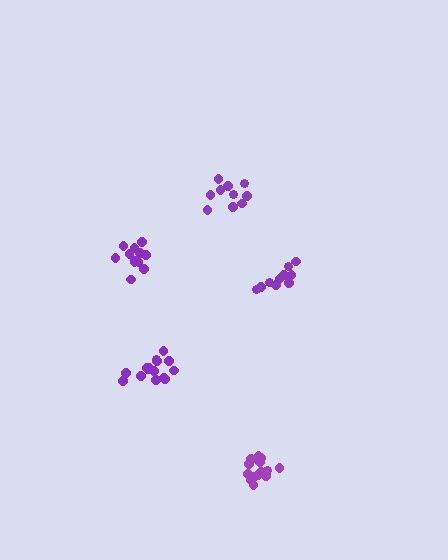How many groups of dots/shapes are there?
There are 5 groups.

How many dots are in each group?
Group 1: 16 dots, Group 2: 10 dots, Group 3: 12 dots, Group 4: 15 dots, Group 5: 10 dots (63 total).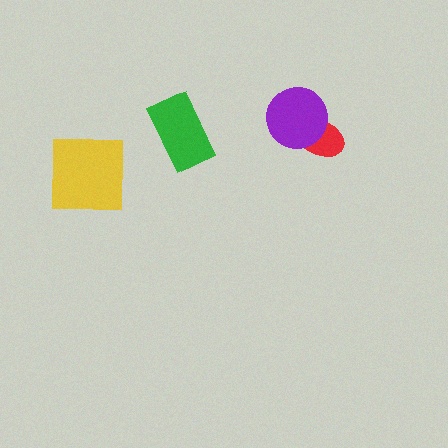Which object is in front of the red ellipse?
The purple circle is in front of the red ellipse.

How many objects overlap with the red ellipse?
1 object overlaps with the red ellipse.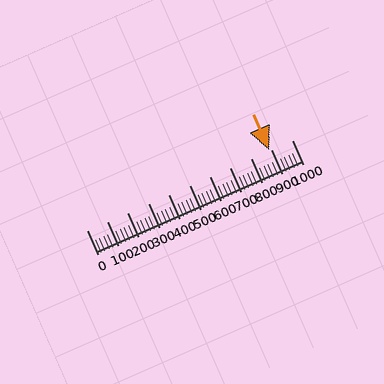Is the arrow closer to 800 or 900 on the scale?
The arrow is closer to 900.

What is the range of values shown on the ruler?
The ruler shows values from 0 to 1000.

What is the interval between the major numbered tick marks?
The major tick marks are spaced 100 units apart.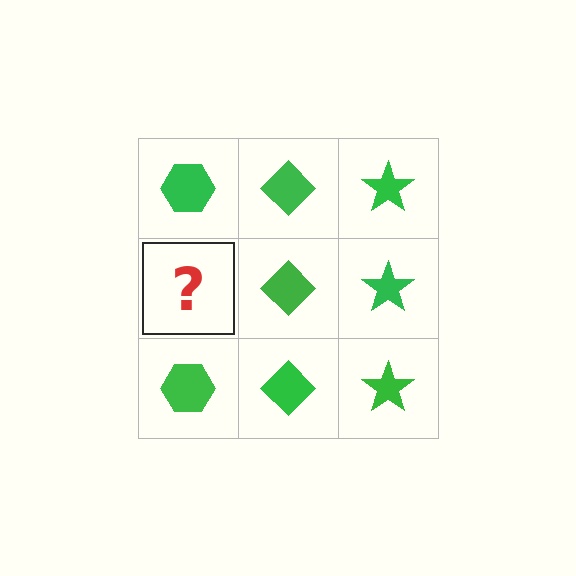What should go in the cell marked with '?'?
The missing cell should contain a green hexagon.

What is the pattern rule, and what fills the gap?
The rule is that each column has a consistent shape. The gap should be filled with a green hexagon.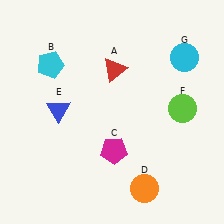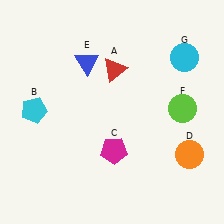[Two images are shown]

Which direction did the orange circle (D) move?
The orange circle (D) moved right.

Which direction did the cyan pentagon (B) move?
The cyan pentagon (B) moved down.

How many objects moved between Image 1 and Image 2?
3 objects moved between the two images.